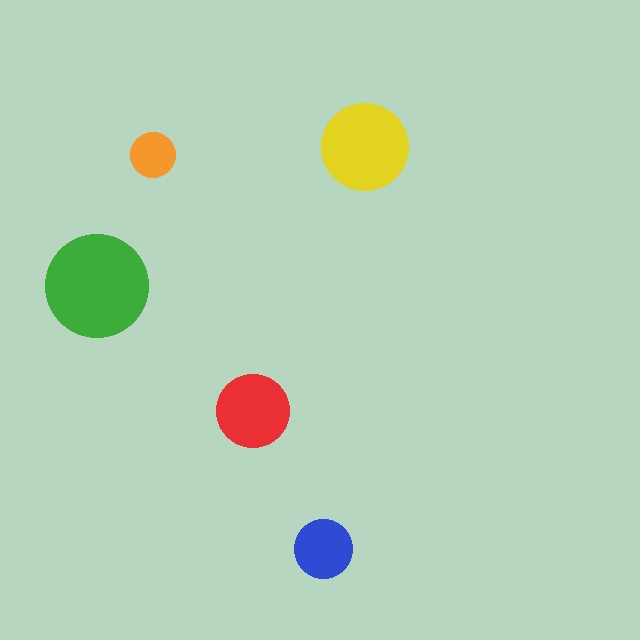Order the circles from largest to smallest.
the green one, the yellow one, the red one, the blue one, the orange one.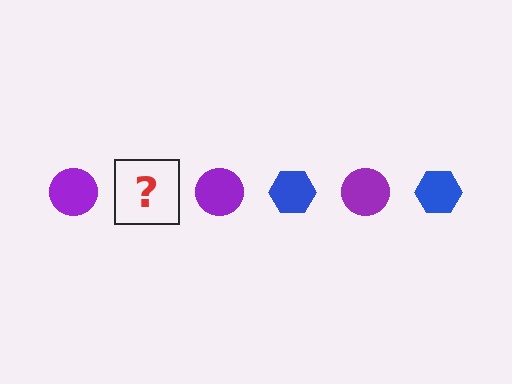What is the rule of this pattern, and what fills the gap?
The rule is that the pattern alternates between purple circle and blue hexagon. The gap should be filled with a blue hexagon.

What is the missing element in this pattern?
The missing element is a blue hexagon.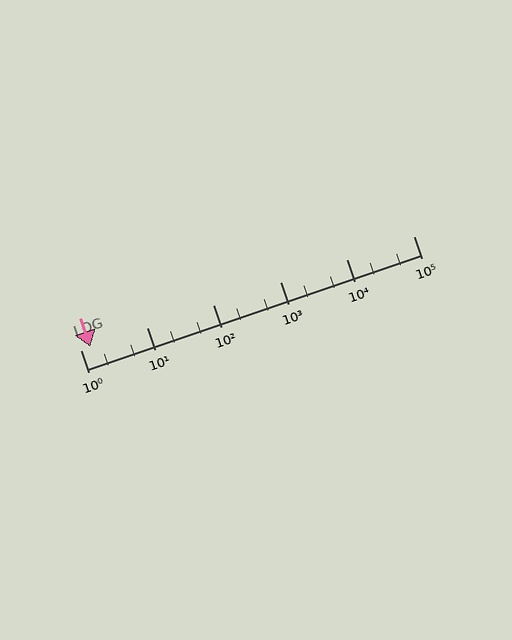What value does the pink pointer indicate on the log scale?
The pointer indicates approximately 1.4.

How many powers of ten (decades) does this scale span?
The scale spans 5 decades, from 1 to 100000.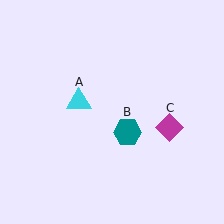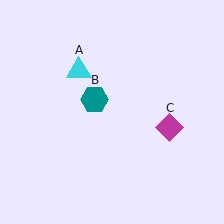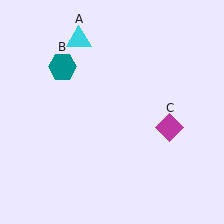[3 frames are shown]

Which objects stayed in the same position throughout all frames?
Magenta diamond (object C) remained stationary.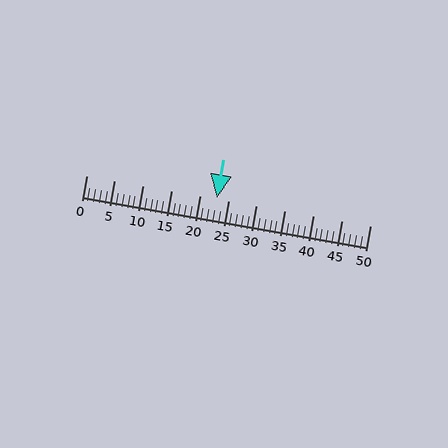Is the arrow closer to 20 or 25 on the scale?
The arrow is closer to 25.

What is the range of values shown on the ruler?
The ruler shows values from 0 to 50.